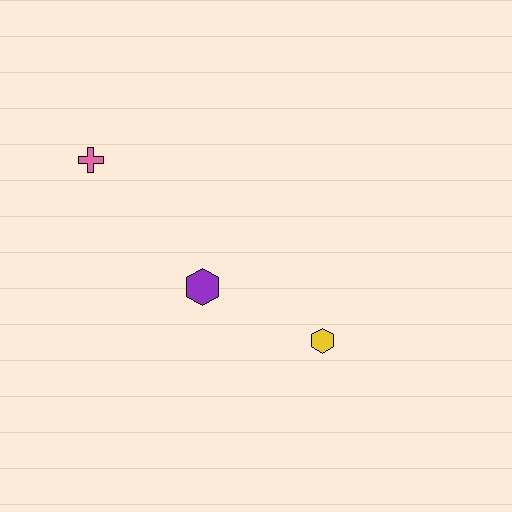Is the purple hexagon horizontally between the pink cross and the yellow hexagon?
Yes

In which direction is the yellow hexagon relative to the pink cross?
The yellow hexagon is to the right of the pink cross.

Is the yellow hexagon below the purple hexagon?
Yes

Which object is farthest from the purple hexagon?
The pink cross is farthest from the purple hexagon.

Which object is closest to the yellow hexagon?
The purple hexagon is closest to the yellow hexagon.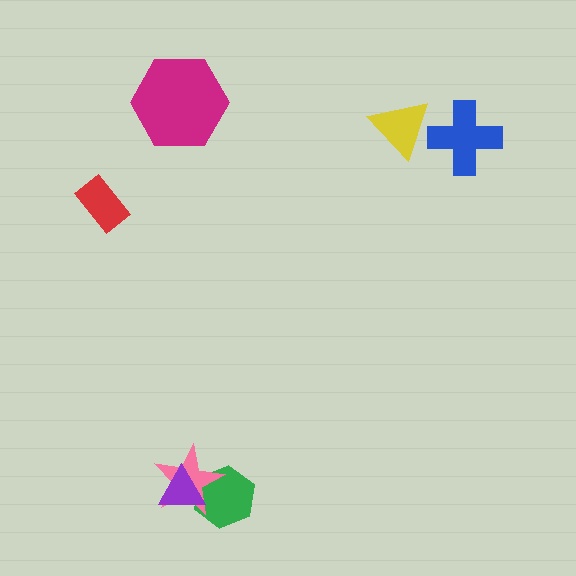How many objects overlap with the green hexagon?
2 objects overlap with the green hexagon.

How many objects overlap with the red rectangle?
0 objects overlap with the red rectangle.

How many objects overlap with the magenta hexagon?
0 objects overlap with the magenta hexagon.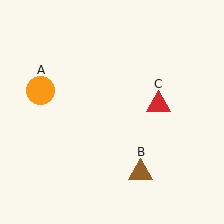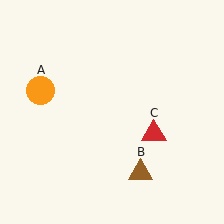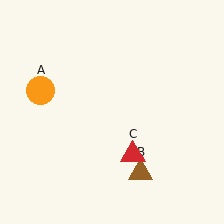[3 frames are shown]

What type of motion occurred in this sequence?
The red triangle (object C) rotated clockwise around the center of the scene.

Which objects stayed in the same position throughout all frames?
Orange circle (object A) and brown triangle (object B) remained stationary.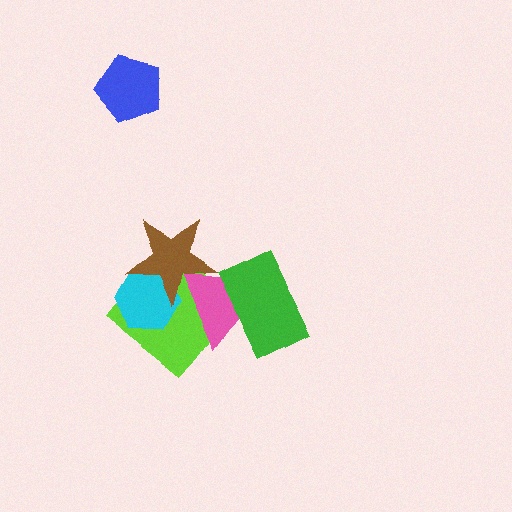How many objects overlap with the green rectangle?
1 object overlaps with the green rectangle.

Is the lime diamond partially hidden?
Yes, it is partially covered by another shape.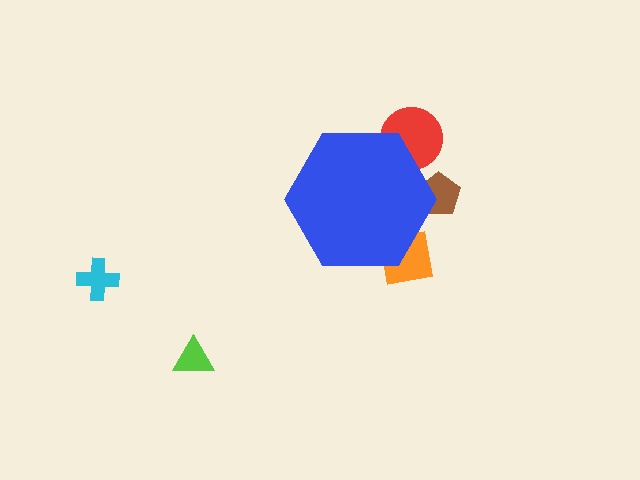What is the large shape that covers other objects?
A blue hexagon.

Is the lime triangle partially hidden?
No, the lime triangle is fully visible.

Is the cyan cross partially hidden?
No, the cyan cross is fully visible.